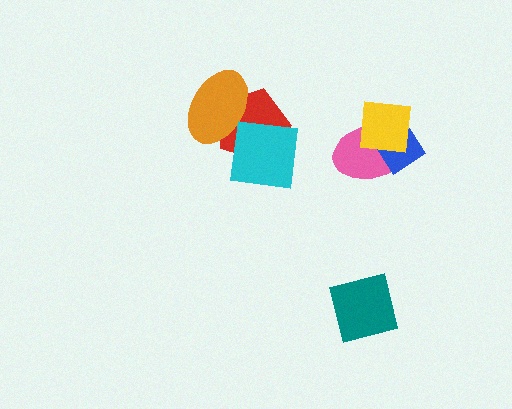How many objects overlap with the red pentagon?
2 objects overlap with the red pentagon.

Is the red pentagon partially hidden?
Yes, it is partially covered by another shape.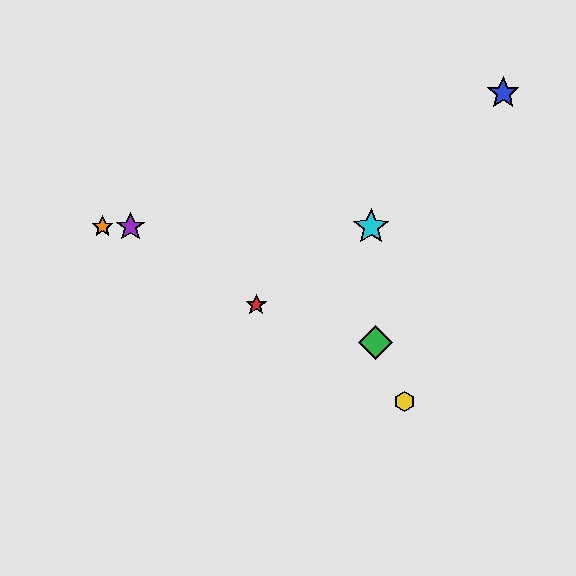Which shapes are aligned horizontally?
The purple star, the orange star, the cyan star are aligned horizontally.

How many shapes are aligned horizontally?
3 shapes (the purple star, the orange star, the cyan star) are aligned horizontally.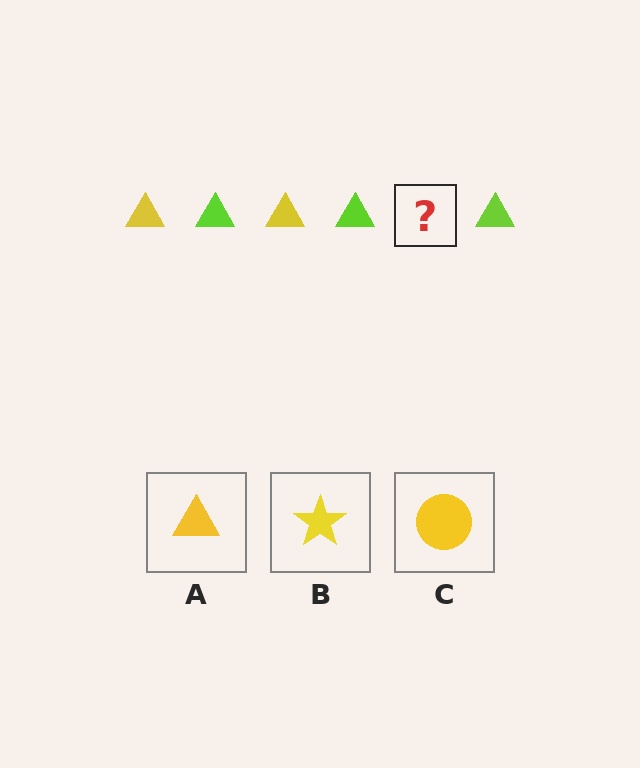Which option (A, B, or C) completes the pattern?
A.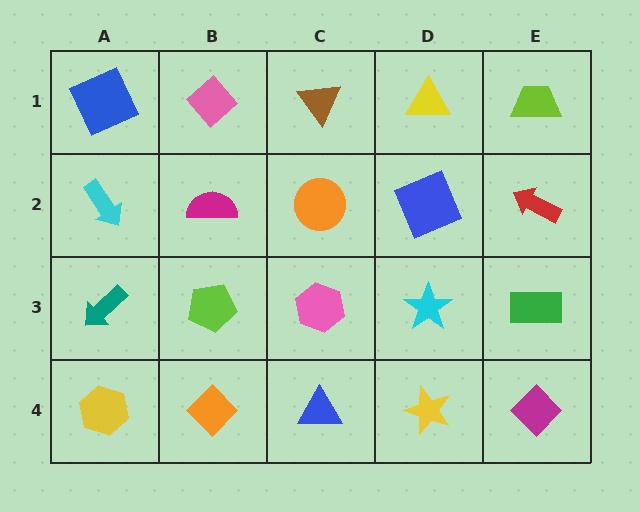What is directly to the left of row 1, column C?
A pink diamond.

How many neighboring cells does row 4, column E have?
2.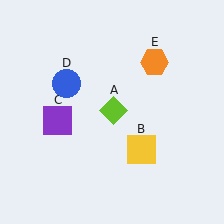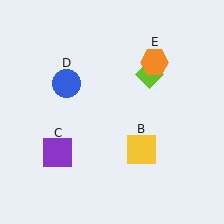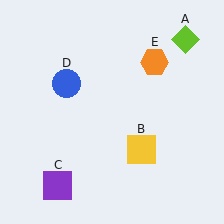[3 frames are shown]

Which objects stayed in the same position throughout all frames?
Yellow square (object B) and blue circle (object D) and orange hexagon (object E) remained stationary.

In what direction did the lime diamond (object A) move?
The lime diamond (object A) moved up and to the right.